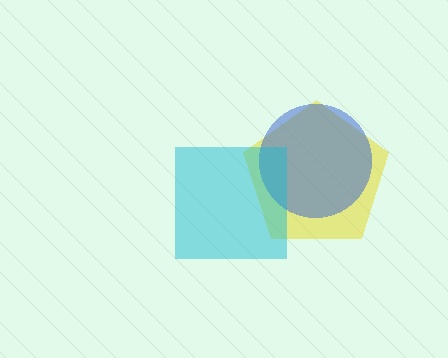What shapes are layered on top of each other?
The layered shapes are: a yellow pentagon, a blue circle, a cyan square.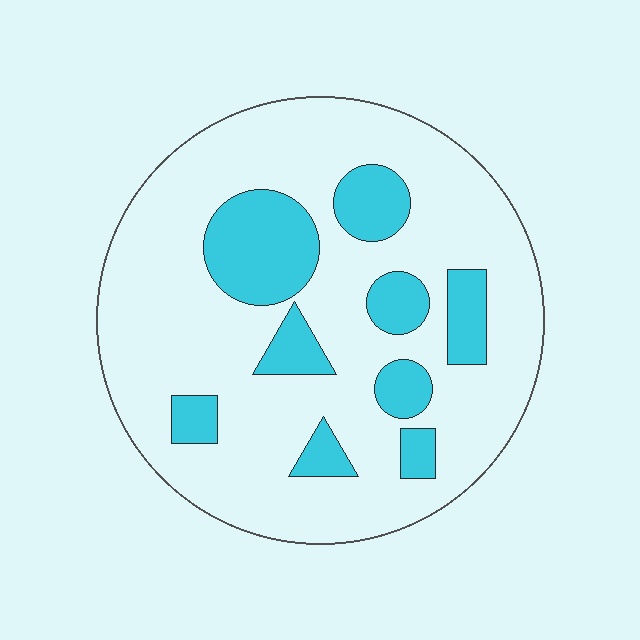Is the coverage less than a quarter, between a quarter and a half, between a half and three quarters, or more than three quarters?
Less than a quarter.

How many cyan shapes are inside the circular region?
9.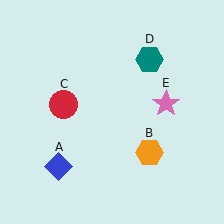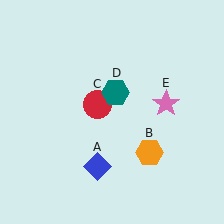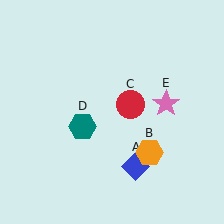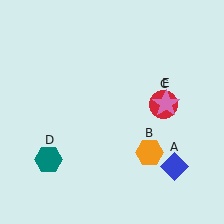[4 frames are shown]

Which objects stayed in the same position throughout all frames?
Orange hexagon (object B) and pink star (object E) remained stationary.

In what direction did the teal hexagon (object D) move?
The teal hexagon (object D) moved down and to the left.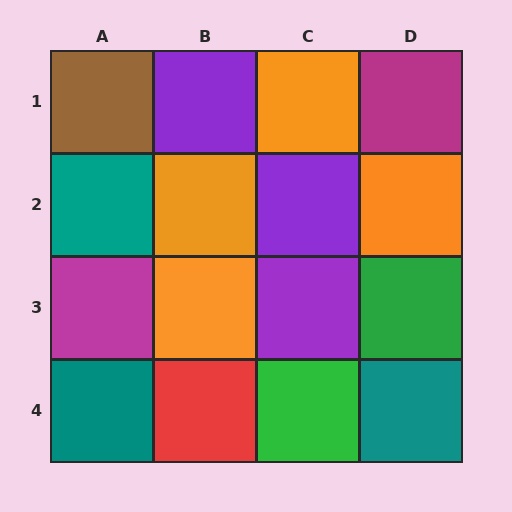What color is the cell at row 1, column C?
Orange.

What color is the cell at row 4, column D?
Teal.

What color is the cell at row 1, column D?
Magenta.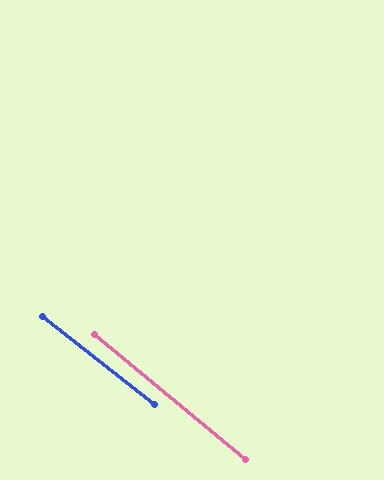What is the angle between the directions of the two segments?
Approximately 2 degrees.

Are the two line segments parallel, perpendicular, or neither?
Parallel — their directions differ by only 1.7°.